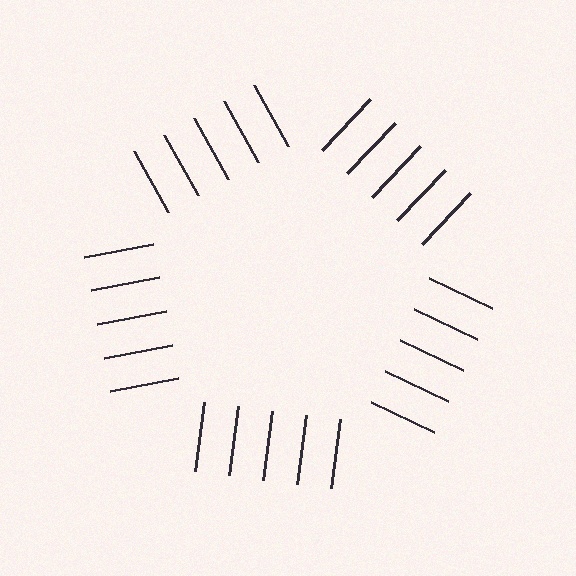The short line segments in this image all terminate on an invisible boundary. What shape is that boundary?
An illusory pentagon — the line segments terminate on its edges but no continuous stroke is drawn.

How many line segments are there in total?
25 — 5 along each of the 5 edges.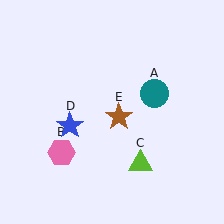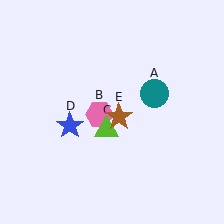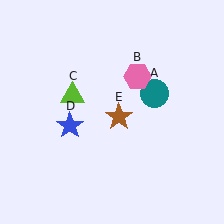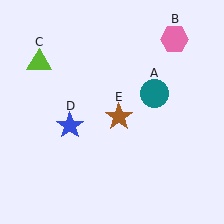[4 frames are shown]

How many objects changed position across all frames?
2 objects changed position: pink hexagon (object B), lime triangle (object C).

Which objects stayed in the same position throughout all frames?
Teal circle (object A) and blue star (object D) and brown star (object E) remained stationary.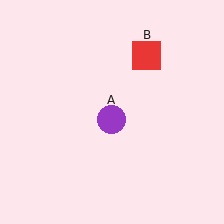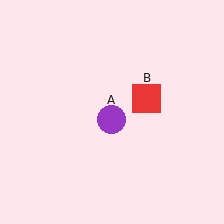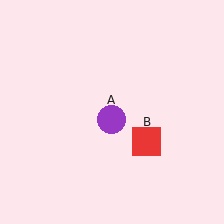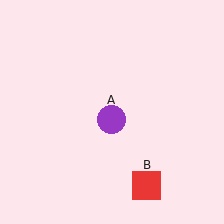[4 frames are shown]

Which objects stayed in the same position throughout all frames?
Purple circle (object A) remained stationary.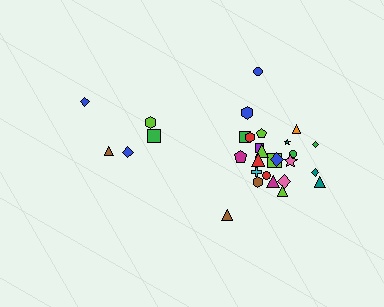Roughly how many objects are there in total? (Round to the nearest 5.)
Roughly 30 objects in total.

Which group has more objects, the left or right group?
The right group.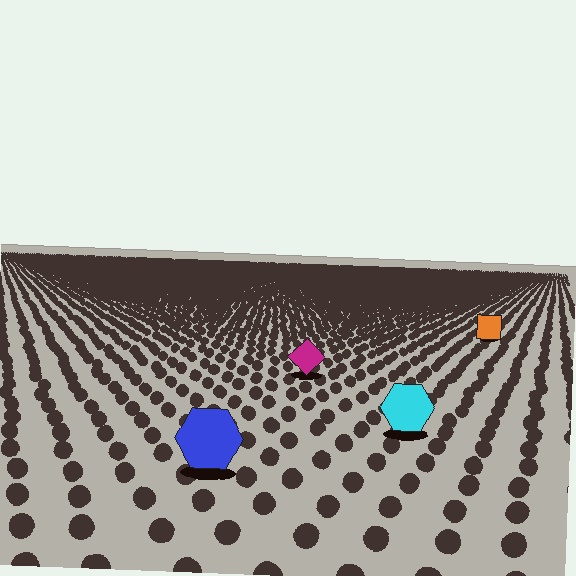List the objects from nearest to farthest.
From nearest to farthest: the blue hexagon, the cyan hexagon, the magenta diamond, the orange square.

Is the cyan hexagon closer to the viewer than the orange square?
Yes. The cyan hexagon is closer — you can tell from the texture gradient: the ground texture is coarser near it.